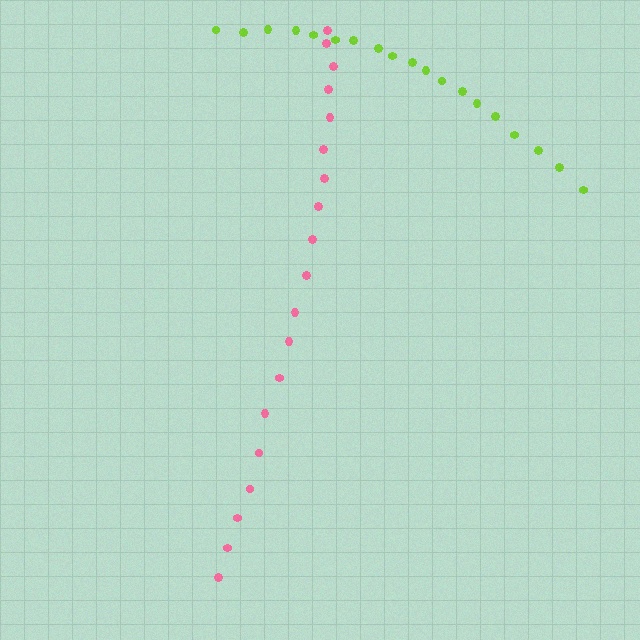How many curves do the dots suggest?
There are 2 distinct paths.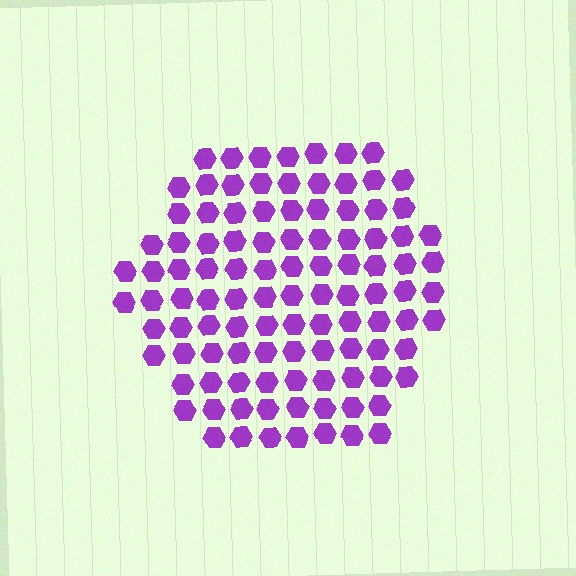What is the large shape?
The large shape is a hexagon.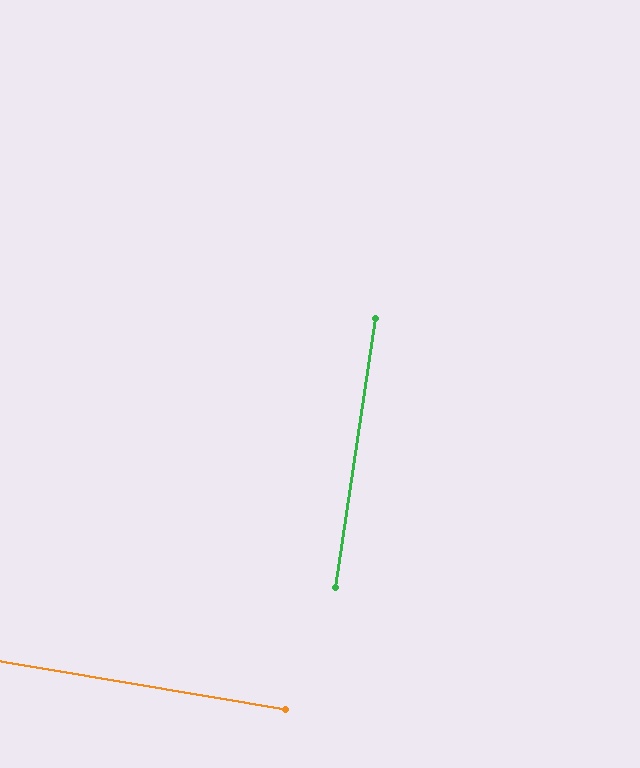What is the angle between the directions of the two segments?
Approximately 89 degrees.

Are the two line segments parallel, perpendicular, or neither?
Perpendicular — they meet at approximately 89°.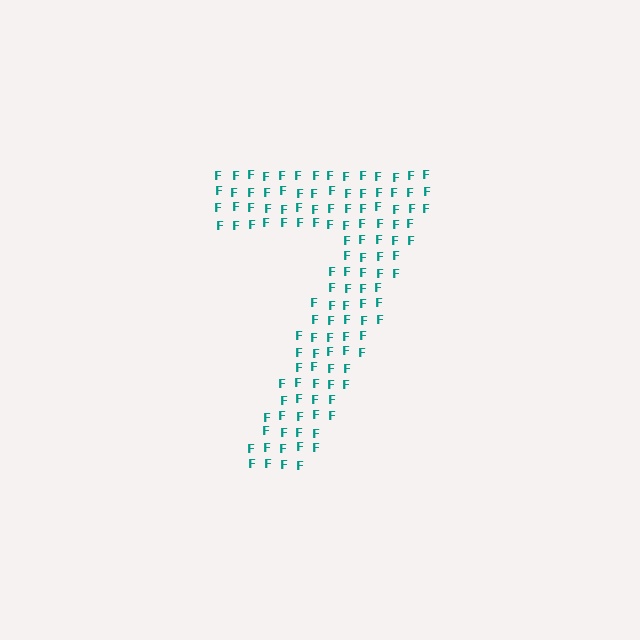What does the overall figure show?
The overall figure shows the digit 7.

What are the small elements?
The small elements are letter F's.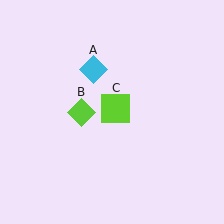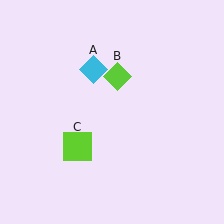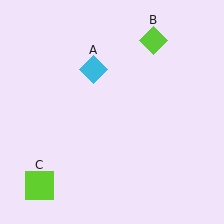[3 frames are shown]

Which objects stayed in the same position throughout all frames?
Cyan diamond (object A) remained stationary.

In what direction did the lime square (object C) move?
The lime square (object C) moved down and to the left.